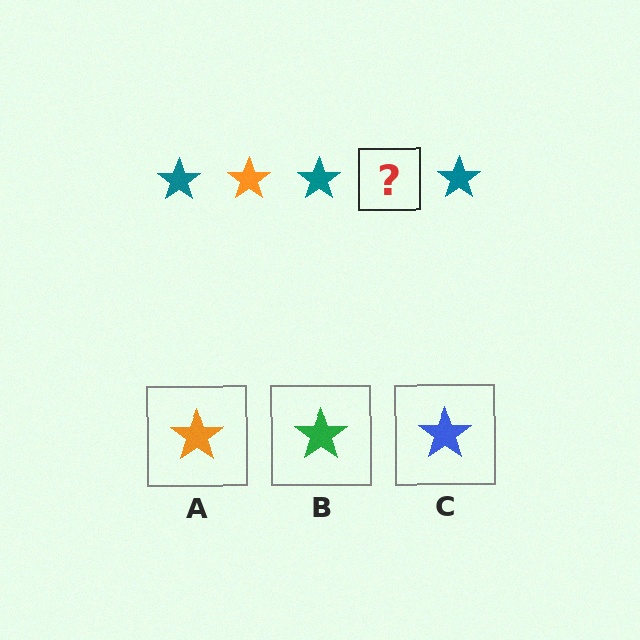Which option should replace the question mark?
Option A.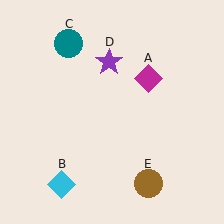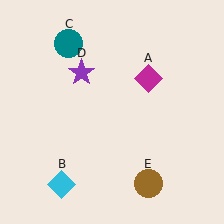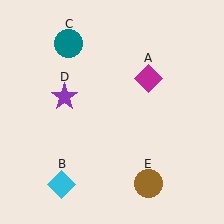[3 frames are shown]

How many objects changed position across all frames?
1 object changed position: purple star (object D).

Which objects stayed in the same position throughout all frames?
Magenta diamond (object A) and cyan diamond (object B) and teal circle (object C) and brown circle (object E) remained stationary.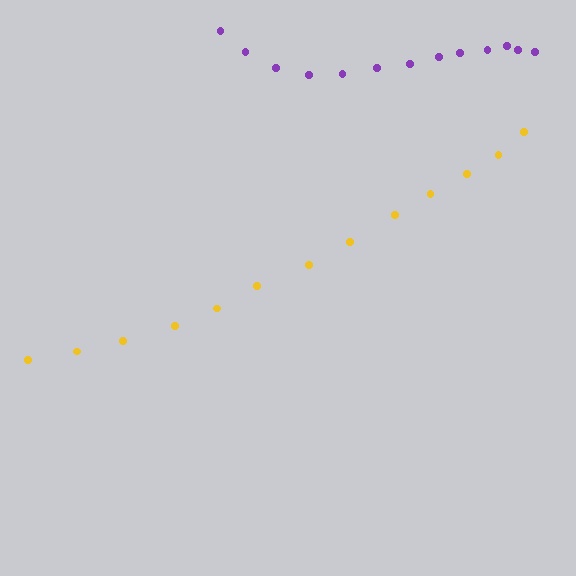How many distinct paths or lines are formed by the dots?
There are 2 distinct paths.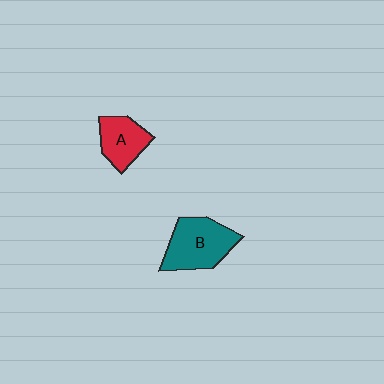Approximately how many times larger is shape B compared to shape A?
Approximately 1.5 times.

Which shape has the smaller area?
Shape A (red).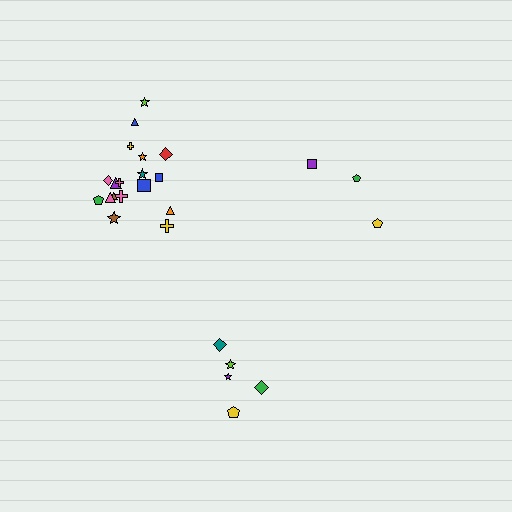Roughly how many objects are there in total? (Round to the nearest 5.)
Roughly 25 objects in total.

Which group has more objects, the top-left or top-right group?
The top-left group.